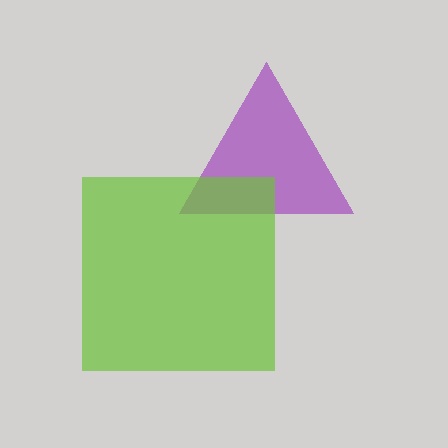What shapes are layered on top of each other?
The layered shapes are: a purple triangle, a lime square.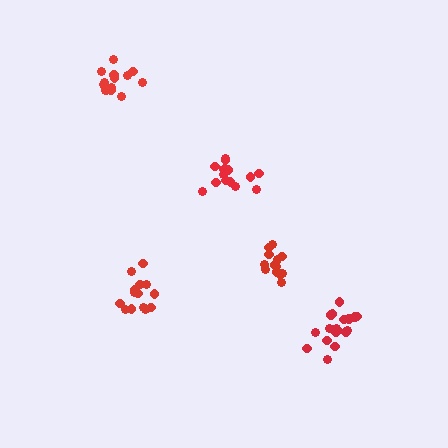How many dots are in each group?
Group 1: 14 dots, Group 2: 18 dots, Group 3: 15 dots, Group 4: 14 dots, Group 5: 16 dots (77 total).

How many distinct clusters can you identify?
There are 5 distinct clusters.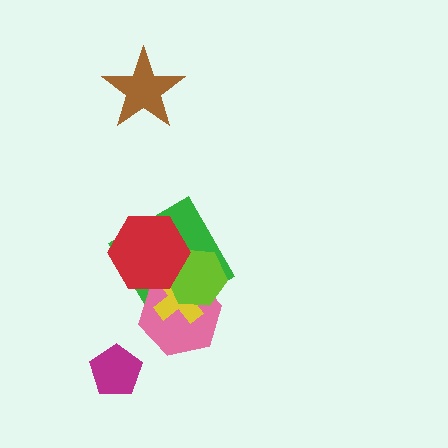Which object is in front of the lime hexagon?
The red hexagon is in front of the lime hexagon.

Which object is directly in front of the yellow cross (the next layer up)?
The lime hexagon is directly in front of the yellow cross.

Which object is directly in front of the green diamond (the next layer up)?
The pink hexagon is directly in front of the green diamond.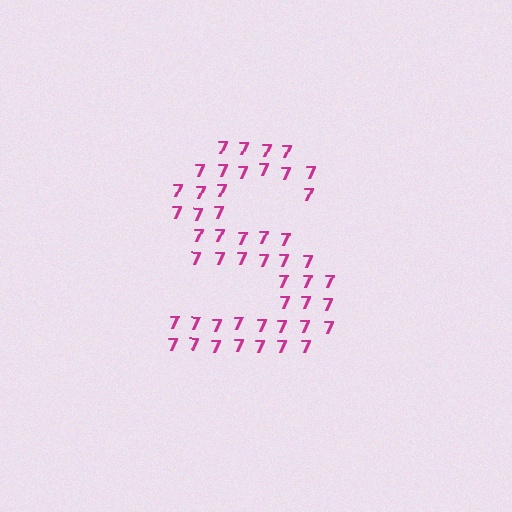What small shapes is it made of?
It is made of small digit 7's.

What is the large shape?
The large shape is the letter S.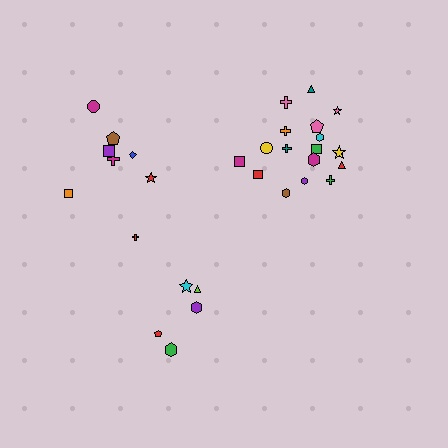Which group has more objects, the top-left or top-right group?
The top-right group.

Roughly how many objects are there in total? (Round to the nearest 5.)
Roughly 30 objects in total.